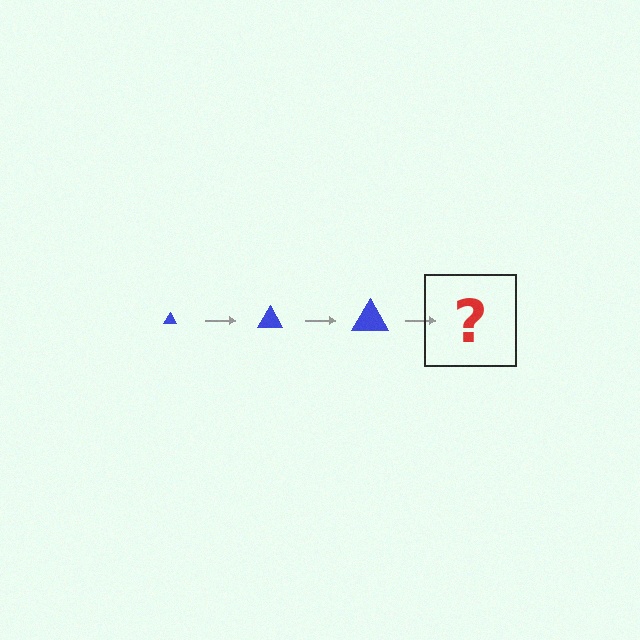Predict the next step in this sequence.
The next step is a blue triangle, larger than the previous one.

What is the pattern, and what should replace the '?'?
The pattern is that the triangle gets progressively larger each step. The '?' should be a blue triangle, larger than the previous one.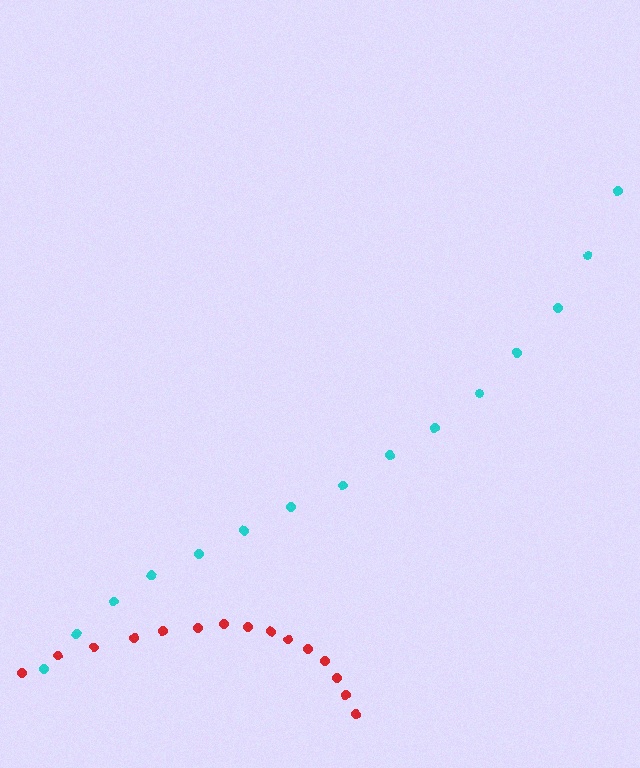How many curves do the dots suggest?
There are 2 distinct paths.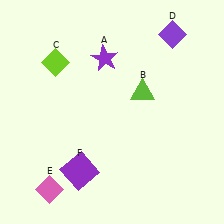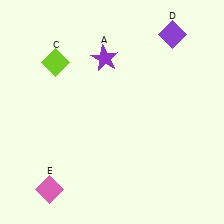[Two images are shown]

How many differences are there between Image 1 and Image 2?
There are 2 differences between the two images.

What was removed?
The purple square (F), the lime triangle (B) were removed in Image 2.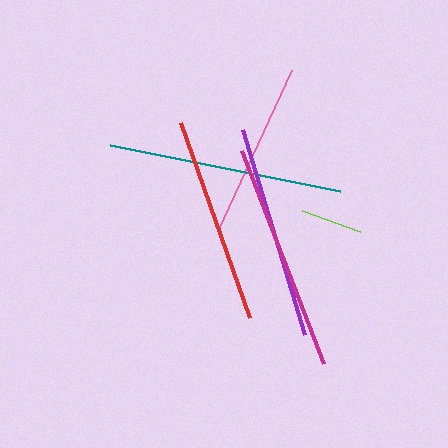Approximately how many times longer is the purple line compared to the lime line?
The purple line is approximately 3.5 times the length of the lime line.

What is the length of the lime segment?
The lime segment is approximately 61 pixels long.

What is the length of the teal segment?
The teal segment is approximately 235 pixels long.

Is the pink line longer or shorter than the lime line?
The pink line is longer than the lime line.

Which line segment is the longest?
The teal line is the longest at approximately 235 pixels.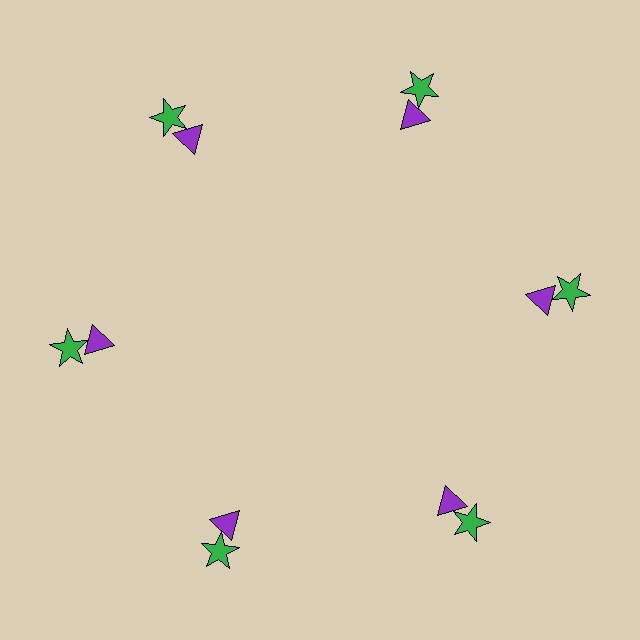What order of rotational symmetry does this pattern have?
This pattern has 6-fold rotational symmetry.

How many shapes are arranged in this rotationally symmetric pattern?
There are 12 shapes, arranged in 6 groups of 2.